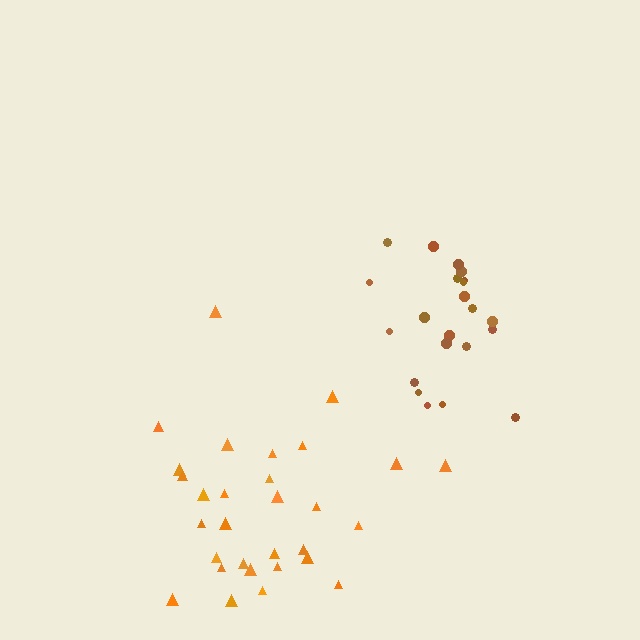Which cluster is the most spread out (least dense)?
Orange.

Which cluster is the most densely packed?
Brown.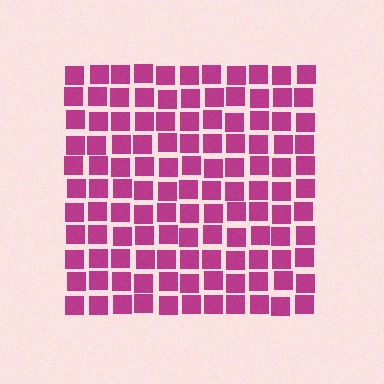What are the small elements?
The small elements are squares.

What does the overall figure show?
The overall figure shows a square.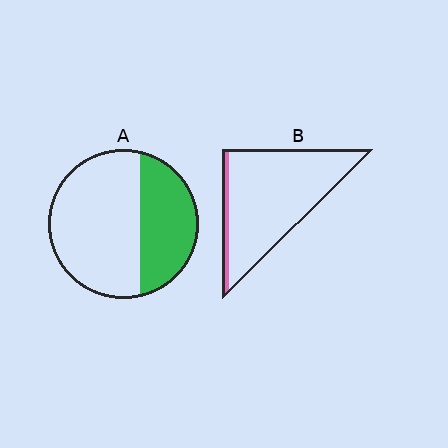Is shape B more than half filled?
No.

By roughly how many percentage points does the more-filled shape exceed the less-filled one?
By roughly 25 percentage points (A over B).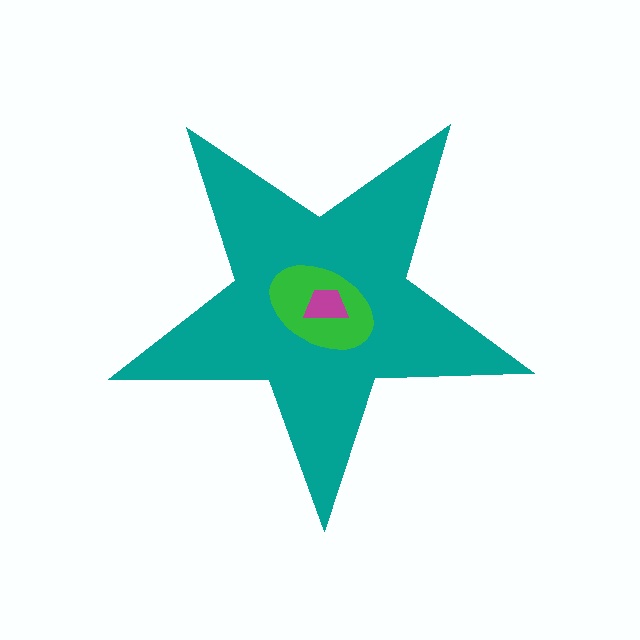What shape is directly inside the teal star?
The green ellipse.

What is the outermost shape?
The teal star.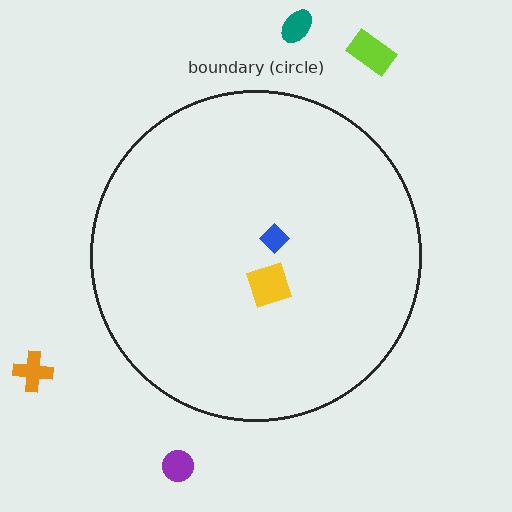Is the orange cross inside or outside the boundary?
Outside.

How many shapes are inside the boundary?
2 inside, 4 outside.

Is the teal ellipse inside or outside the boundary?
Outside.